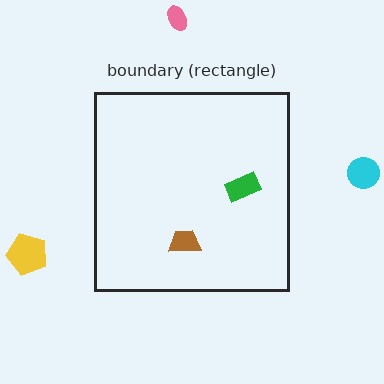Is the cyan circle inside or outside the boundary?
Outside.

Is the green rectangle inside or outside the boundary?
Inside.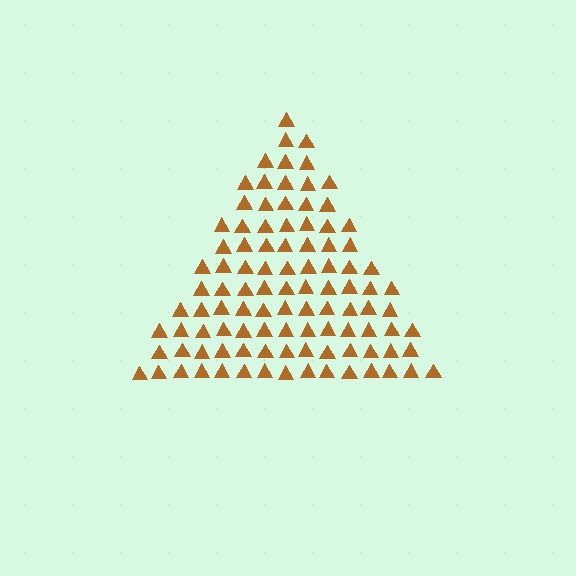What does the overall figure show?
The overall figure shows a triangle.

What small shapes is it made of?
It is made of small triangles.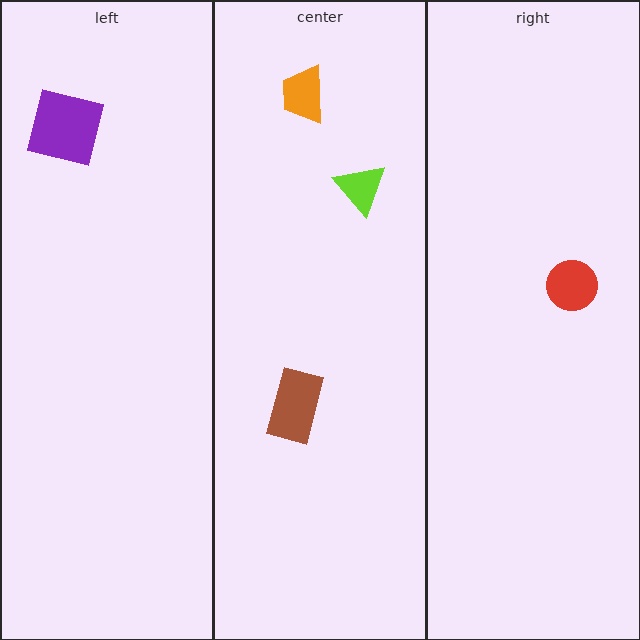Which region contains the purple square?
The left region.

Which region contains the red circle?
The right region.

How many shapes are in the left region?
1.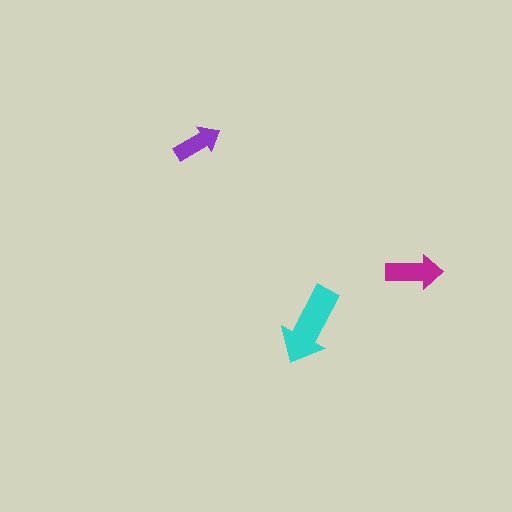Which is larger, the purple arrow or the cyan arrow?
The cyan one.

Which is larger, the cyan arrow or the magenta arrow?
The cyan one.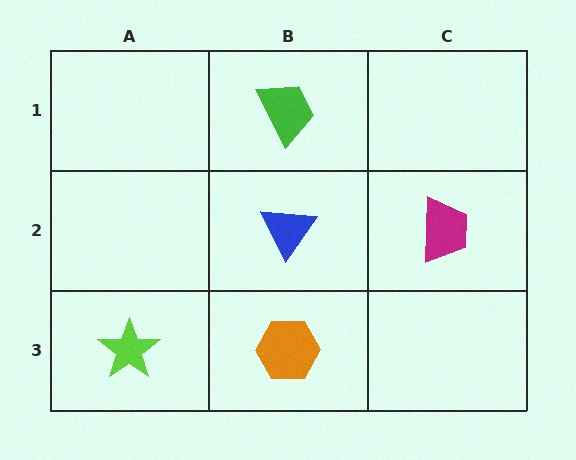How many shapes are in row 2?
2 shapes.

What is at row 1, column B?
A green trapezoid.